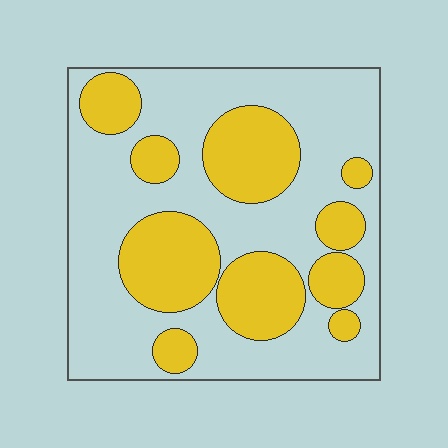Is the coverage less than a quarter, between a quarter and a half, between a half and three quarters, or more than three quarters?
Between a quarter and a half.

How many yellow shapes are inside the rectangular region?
10.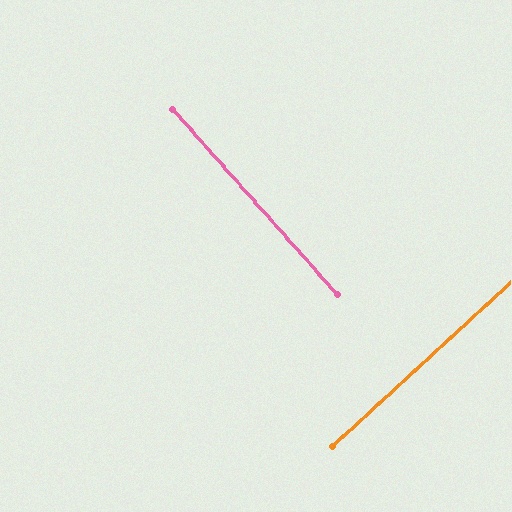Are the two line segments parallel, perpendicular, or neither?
Perpendicular — they meet at approximately 89°.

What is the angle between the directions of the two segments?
Approximately 89 degrees.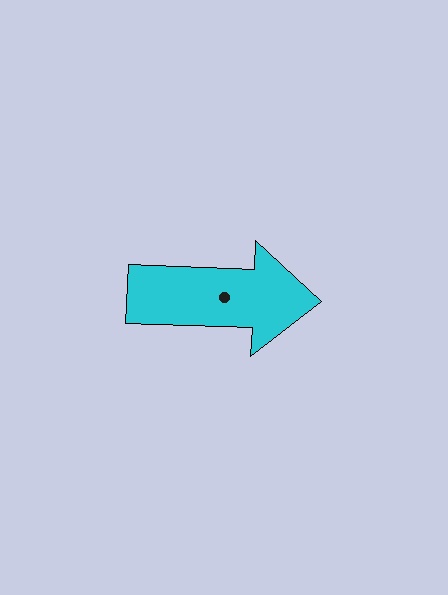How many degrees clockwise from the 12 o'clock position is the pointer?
Approximately 92 degrees.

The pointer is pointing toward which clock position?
Roughly 3 o'clock.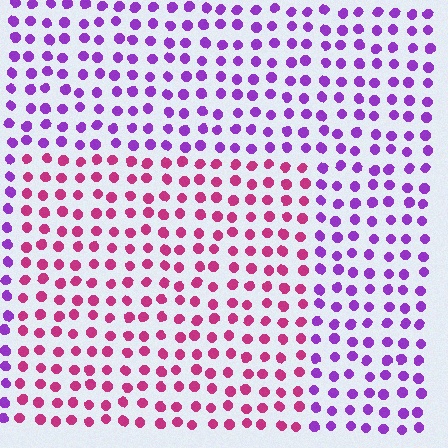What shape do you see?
I see a rectangle.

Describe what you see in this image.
The image is filled with small purple elements in a uniform arrangement. A rectangle-shaped region is visible where the elements are tinted to a slightly different hue, forming a subtle color boundary.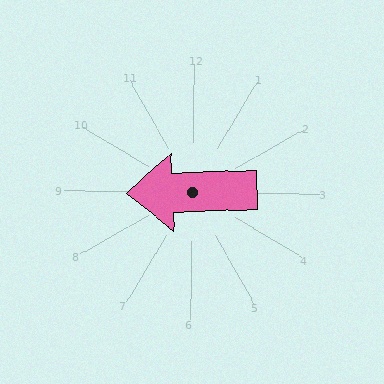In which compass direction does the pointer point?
West.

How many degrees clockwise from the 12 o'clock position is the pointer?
Approximately 268 degrees.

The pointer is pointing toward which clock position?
Roughly 9 o'clock.